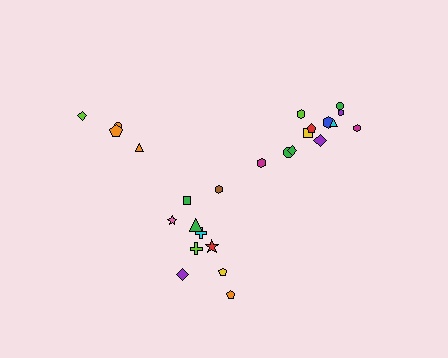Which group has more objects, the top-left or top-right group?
The top-right group.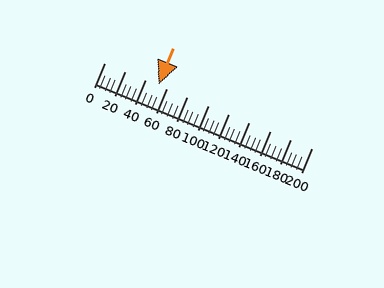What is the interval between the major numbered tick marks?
The major tick marks are spaced 20 units apart.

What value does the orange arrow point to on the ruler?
The orange arrow points to approximately 52.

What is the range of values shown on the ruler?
The ruler shows values from 0 to 200.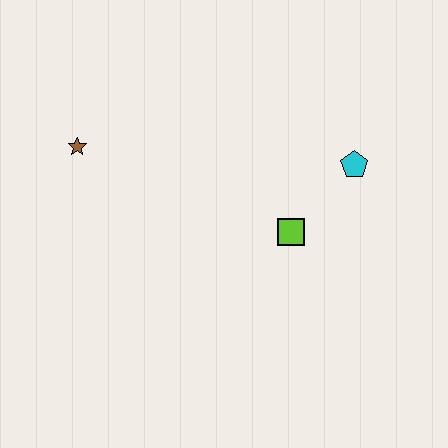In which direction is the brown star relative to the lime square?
The brown star is to the left of the lime square.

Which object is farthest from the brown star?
The cyan pentagon is farthest from the brown star.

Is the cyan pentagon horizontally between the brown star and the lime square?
No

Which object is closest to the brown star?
The lime square is closest to the brown star.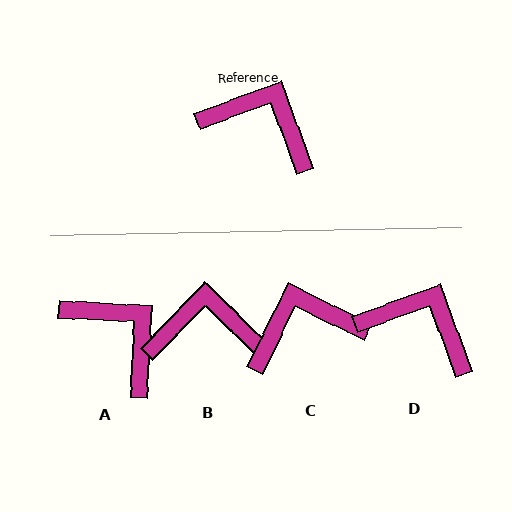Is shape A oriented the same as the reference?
No, it is off by about 23 degrees.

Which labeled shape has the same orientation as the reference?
D.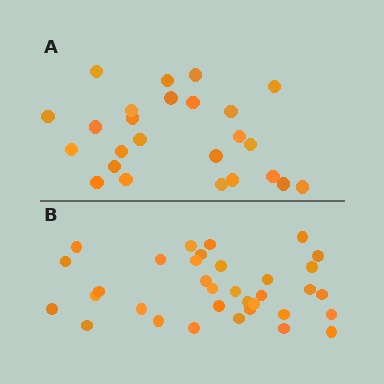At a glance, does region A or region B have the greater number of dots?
Region B (the bottom region) has more dots.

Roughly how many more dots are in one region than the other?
Region B has roughly 8 or so more dots than region A.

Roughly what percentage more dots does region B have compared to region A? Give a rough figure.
About 35% more.